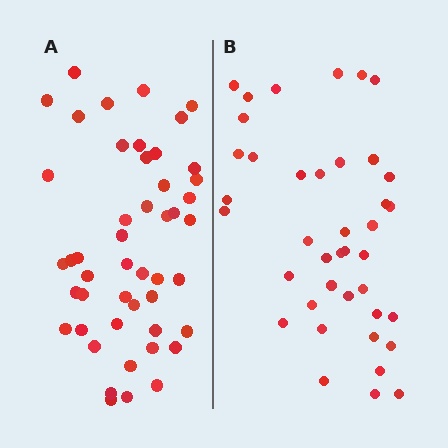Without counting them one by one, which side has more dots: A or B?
Region A (the left region) has more dots.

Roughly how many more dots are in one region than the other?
Region A has roughly 8 or so more dots than region B.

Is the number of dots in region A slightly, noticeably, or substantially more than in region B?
Region A has only slightly more — the two regions are fairly close. The ratio is roughly 1.2 to 1.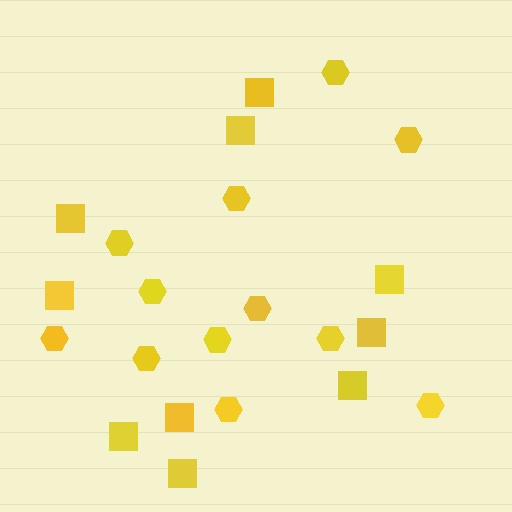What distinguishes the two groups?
There are 2 groups: one group of hexagons (12) and one group of squares (10).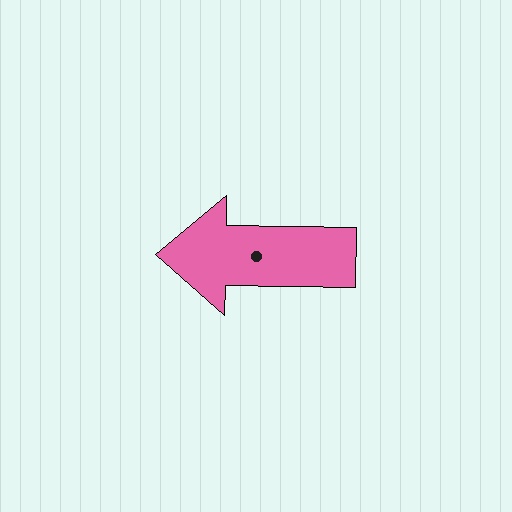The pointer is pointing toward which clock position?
Roughly 9 o'clock.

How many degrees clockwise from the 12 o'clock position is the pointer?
Approximately 271 degrees.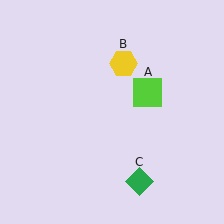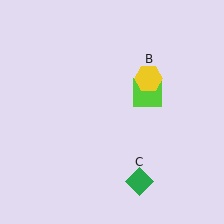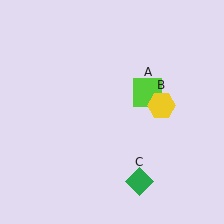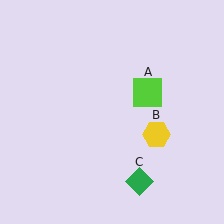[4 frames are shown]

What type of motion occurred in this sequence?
The yellow hexagon (object B) rotated clockwise around the center of the scene.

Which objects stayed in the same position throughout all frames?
Lime square (object A) and green diamond (object C) remained stationary.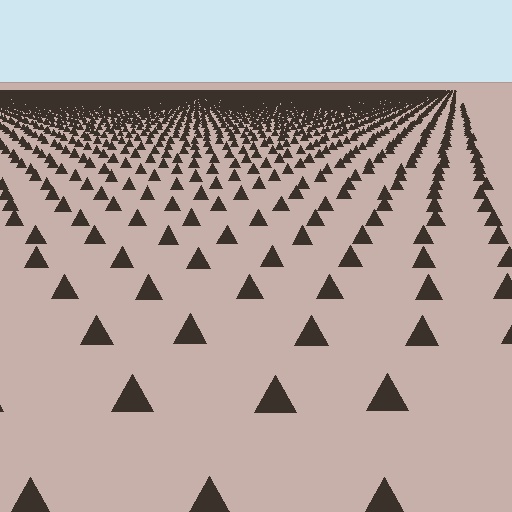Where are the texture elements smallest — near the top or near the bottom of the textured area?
Near the top.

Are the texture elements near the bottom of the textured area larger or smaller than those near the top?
Larger. Near the bottom, elements are closer to the viewer and appear at a bigger on-screen size.